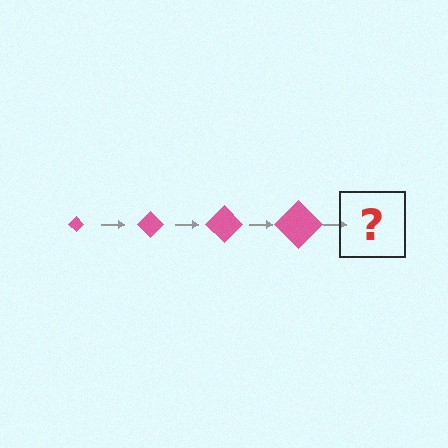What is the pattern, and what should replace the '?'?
The pattern is that the diamond gets progressively larger each step. The '?' should be a pink diamond, larger than the previous one.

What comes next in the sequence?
The next element should be a pink diamond, larger than the previous one.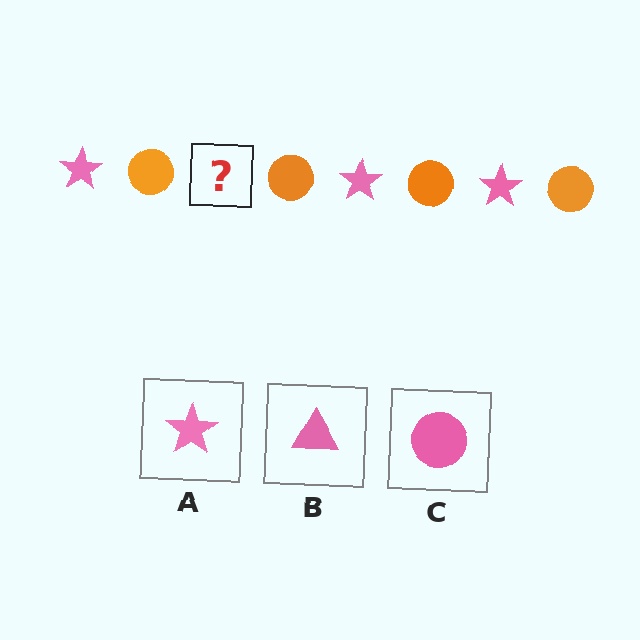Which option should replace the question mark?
Option A.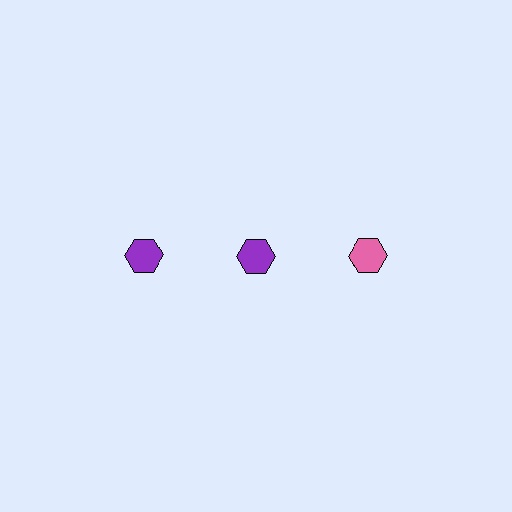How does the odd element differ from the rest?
It has a different color: pink instead of purple.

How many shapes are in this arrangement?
There are 3 shapes arranged in a grid pattern.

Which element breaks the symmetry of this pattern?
The pink hexagon in the top row, center column breaks the symmetry. All other shapes are purple hexagons.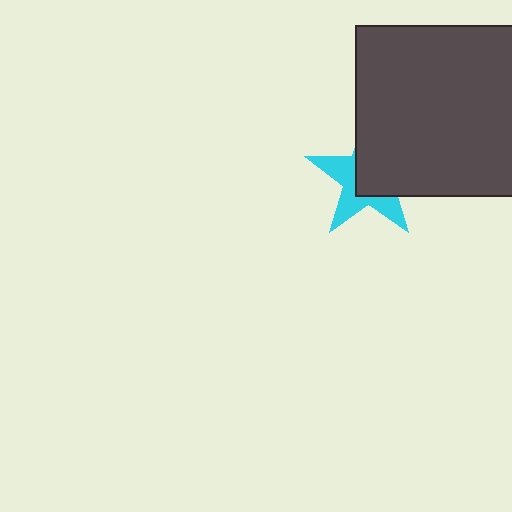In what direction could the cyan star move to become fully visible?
The cyan star could move toward the lower-left. That would shift it out from behind the dark gray square entirely.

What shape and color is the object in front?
The object in front is a dark gray square.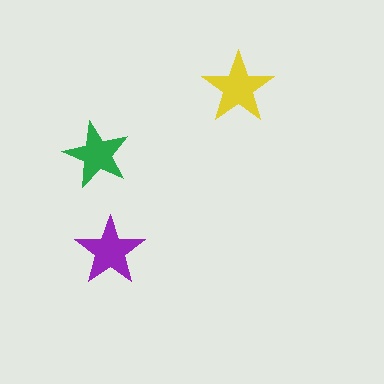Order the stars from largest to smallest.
the yellow one, the purple one, the green one.